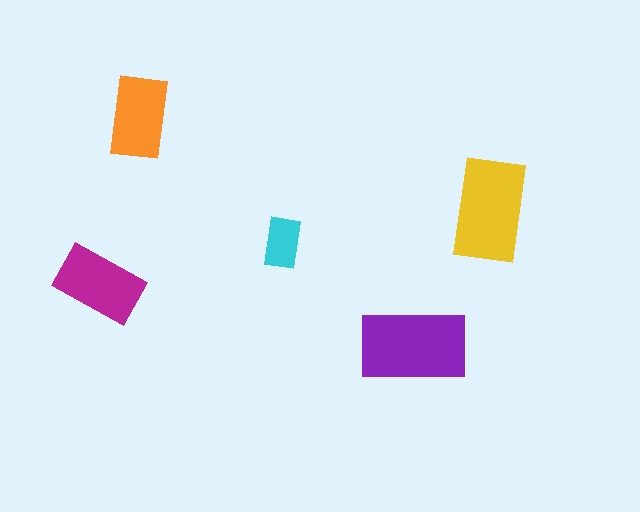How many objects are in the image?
There are 5 objects in the image.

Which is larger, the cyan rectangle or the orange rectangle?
The orange one.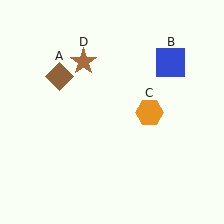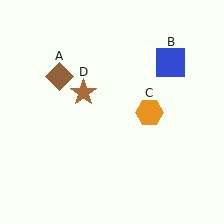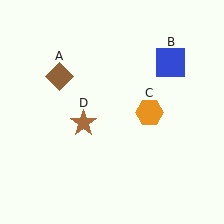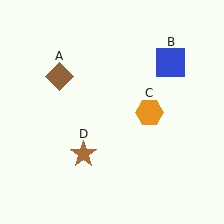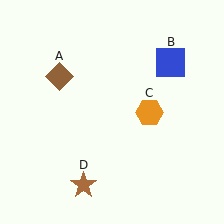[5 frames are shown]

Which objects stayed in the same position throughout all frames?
Brown diamond (object A) and blue square (object B) and orange hexagon (object C) remained stationary.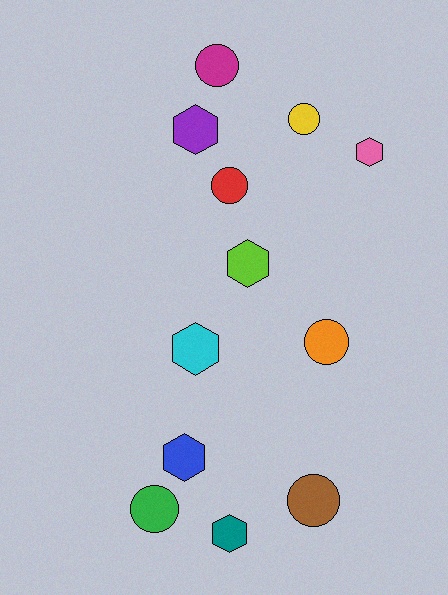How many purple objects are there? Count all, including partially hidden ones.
There is 1 purple object.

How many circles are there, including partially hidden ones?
There are 6 circles.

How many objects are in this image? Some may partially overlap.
There are 12 objects.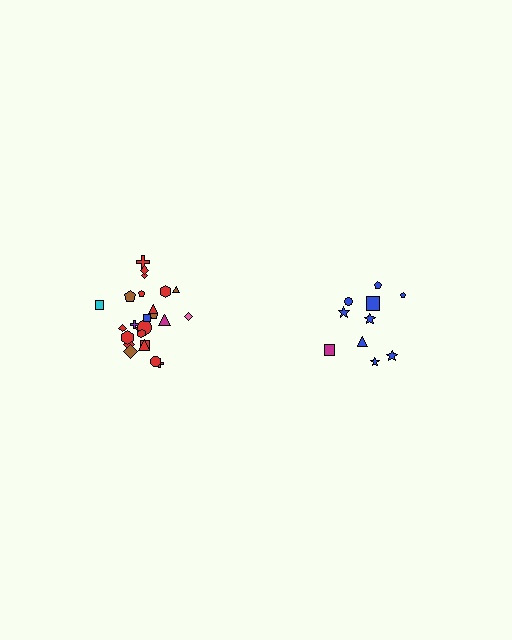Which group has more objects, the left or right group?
The left group.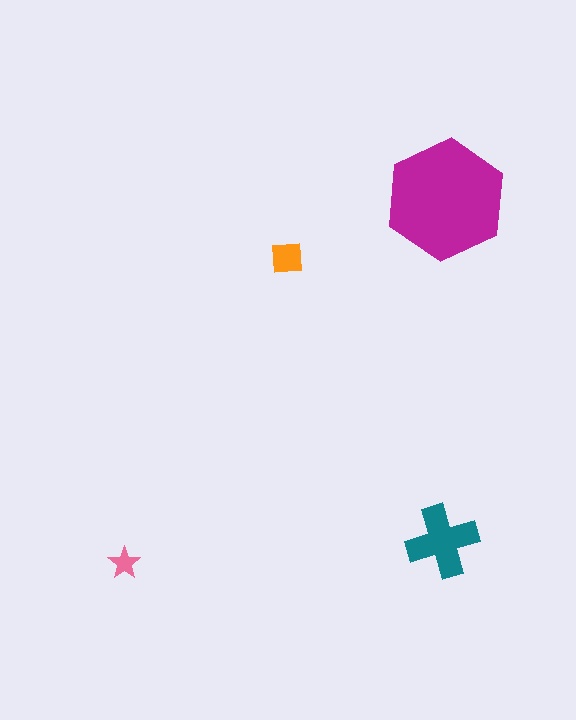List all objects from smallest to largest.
The pink star, the orange square, the teal cross, the magenta hexagon.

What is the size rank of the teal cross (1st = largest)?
2nd.